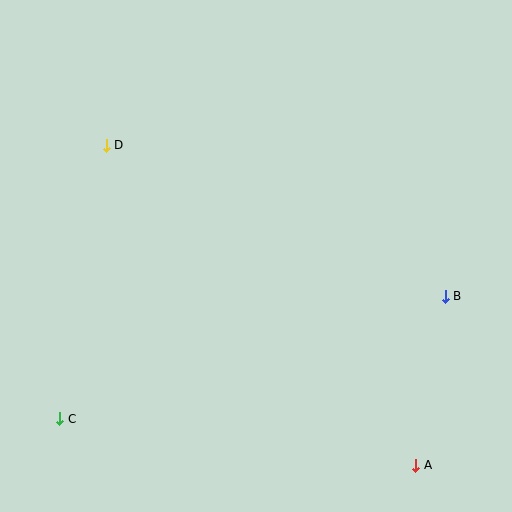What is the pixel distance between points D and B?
The distance between D and B is 371 pixels.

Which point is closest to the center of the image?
Point D at (106, 145) is closest to the center.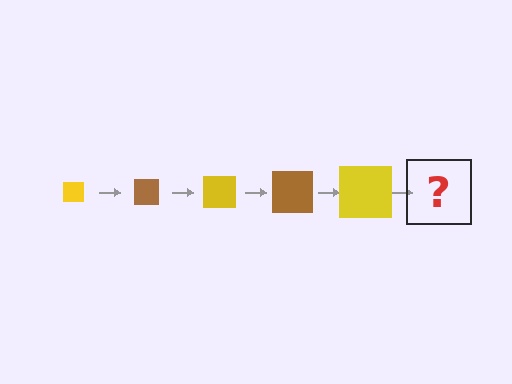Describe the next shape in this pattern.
It should be a brown square, larger than the previous one.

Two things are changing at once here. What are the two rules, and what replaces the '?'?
The two rules are that the square grows larger each step and the color cycles through yellow and brown. The '?' should be a brown square, larger than the previous one.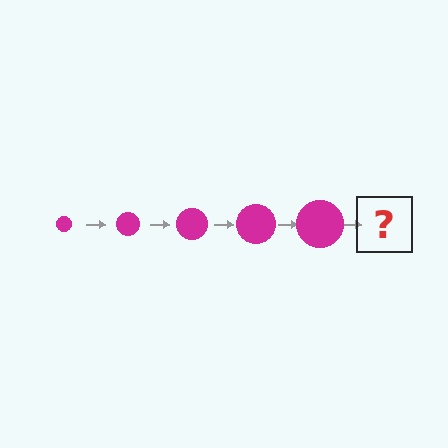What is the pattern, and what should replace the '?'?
The pattern is that the circle gets progressively larger each step. The '?' should be a magenta circle, larger than the previous one.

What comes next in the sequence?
The next element should be a magenta circle, larger than the previous one.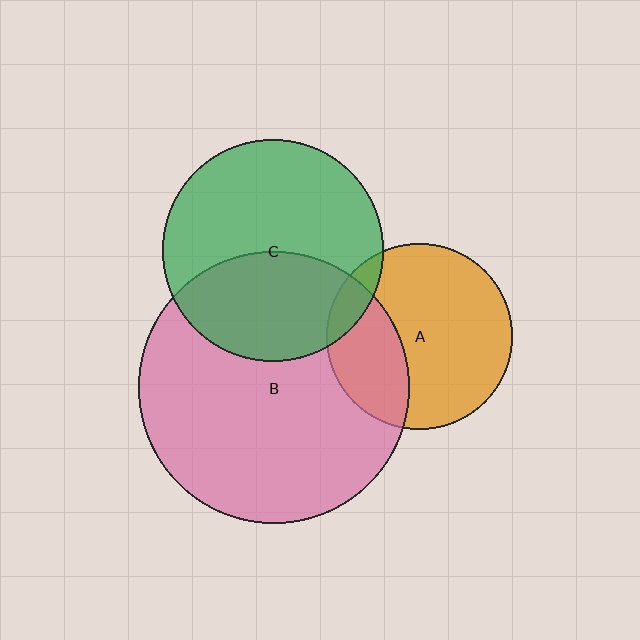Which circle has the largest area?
Circle B (pink).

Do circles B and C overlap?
Yes.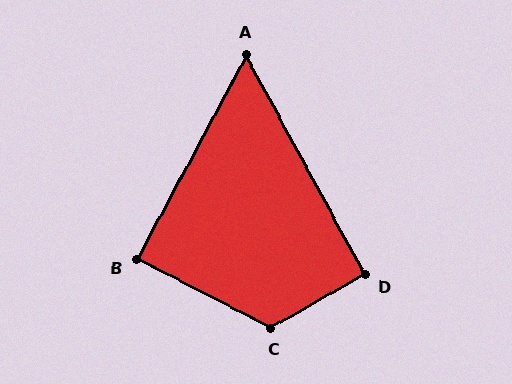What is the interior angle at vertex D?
Approximately 91 degrees (approximately right).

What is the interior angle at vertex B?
Approximately 89 degrees (approximately right).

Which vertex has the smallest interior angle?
A, at approximately 57 degrees.